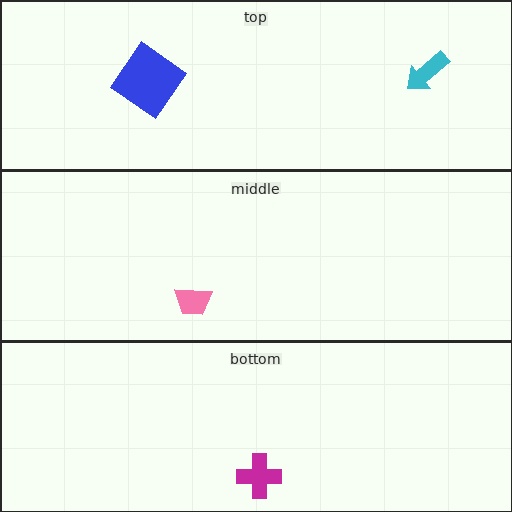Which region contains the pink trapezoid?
The middle region.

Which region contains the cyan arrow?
The top region.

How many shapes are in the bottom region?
1.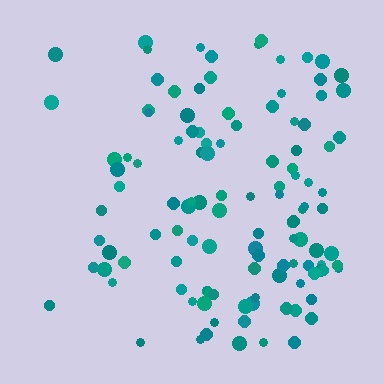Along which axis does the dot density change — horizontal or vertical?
Horizontal.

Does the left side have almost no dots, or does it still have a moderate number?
Still a moderate number, just noticeably fewer than the right.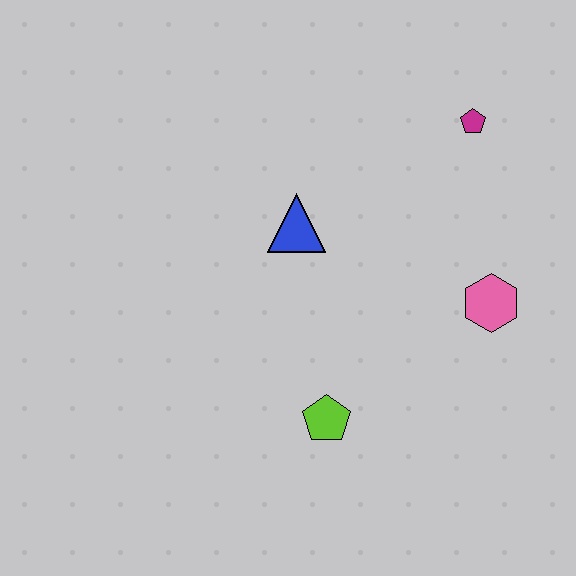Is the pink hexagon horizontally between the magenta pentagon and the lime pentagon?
No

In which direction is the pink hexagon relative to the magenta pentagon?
The pink hexagon is below the magenta pentagon.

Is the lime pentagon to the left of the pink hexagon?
Yes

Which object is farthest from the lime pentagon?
The magenta pentagon is farthest from the lime pentagon.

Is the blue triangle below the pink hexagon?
No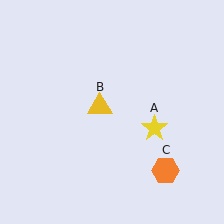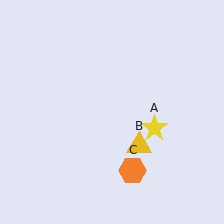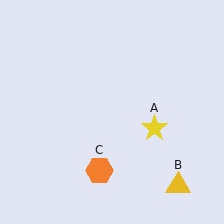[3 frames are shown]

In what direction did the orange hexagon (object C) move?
The orange hexagon (object C) moved left.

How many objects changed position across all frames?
2 objects changed position: yellow triangle (object B), orange hexagon (object C).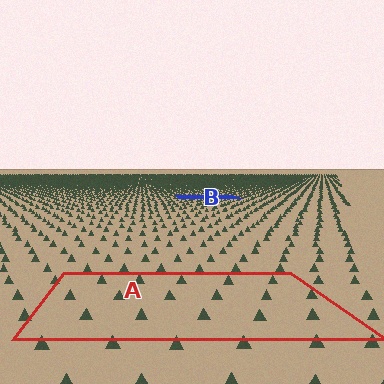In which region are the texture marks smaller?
The texture marks are smaller in region B, because it is farther away.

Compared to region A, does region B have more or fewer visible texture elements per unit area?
Region B has more texture elements per unit area — they are packed more densely because it is farther away.